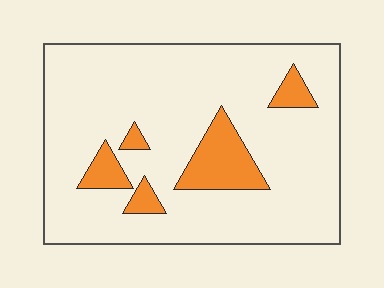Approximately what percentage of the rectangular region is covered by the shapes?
Approximately 15%.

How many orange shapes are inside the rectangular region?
5.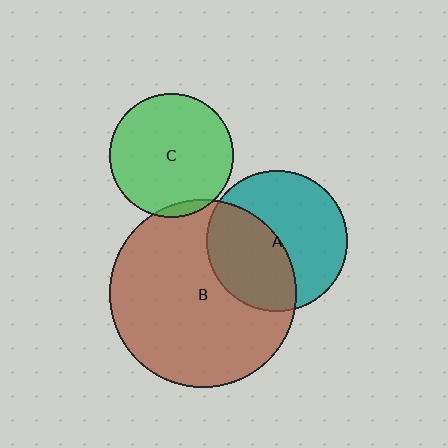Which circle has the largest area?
Circle B (brown).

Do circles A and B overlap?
Yes.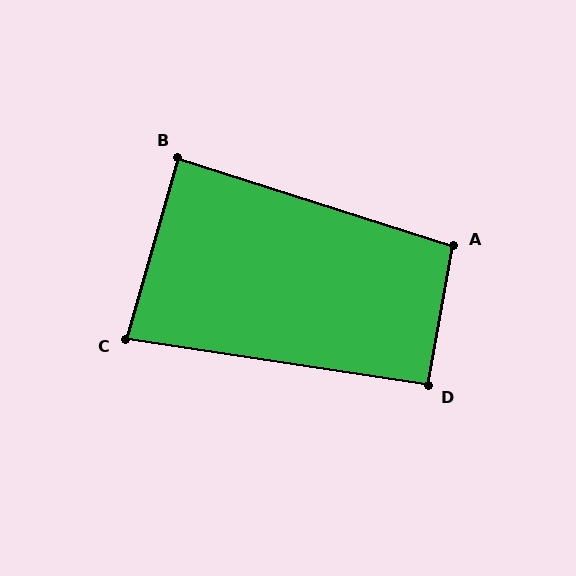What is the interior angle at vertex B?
Approximately 88 degrees (approximately right).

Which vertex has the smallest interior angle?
C, at approximately 83 degrees.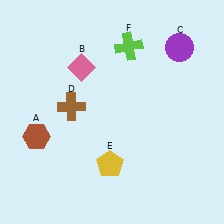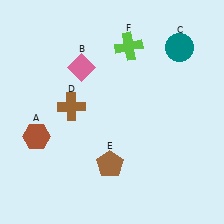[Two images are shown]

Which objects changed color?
C changed from purple to teal. E changed from yellow to brown.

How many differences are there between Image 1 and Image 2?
There are 2 differences between the two images.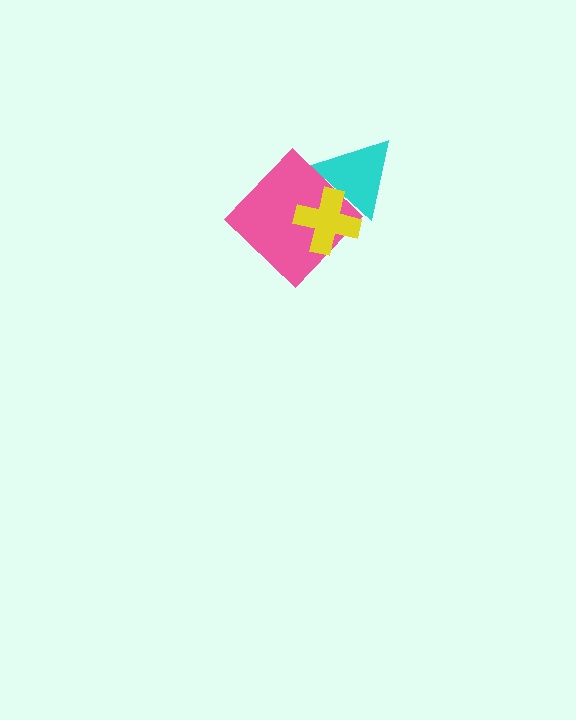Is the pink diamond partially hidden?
Yes, it is partially covered by another shape.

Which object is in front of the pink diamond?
The yellow cross is in front of the pink diamond.